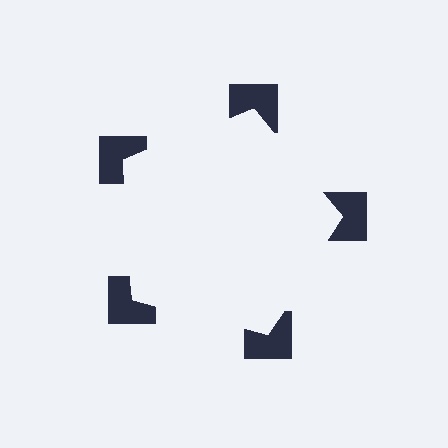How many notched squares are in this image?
There are 5 — one at each vertex of the illusory pentagon.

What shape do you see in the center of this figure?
An illusory pentagon — its edges are inferred from the aligned wedge cuts in the notched squares, not physically drawn.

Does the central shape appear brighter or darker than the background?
It typically appears slightly brighter than the background, even though no actual brightness change is drawn.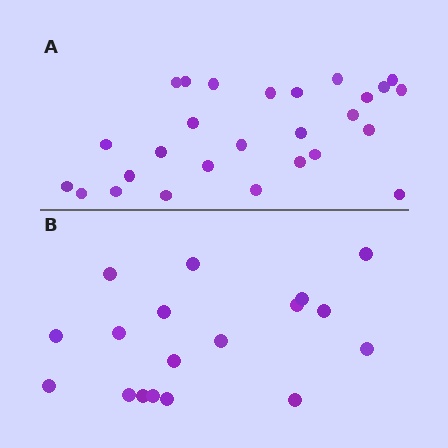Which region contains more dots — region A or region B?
Region A (the top region) has more dots.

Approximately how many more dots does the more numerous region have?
Region A has roughly 8 or so more dots than region B.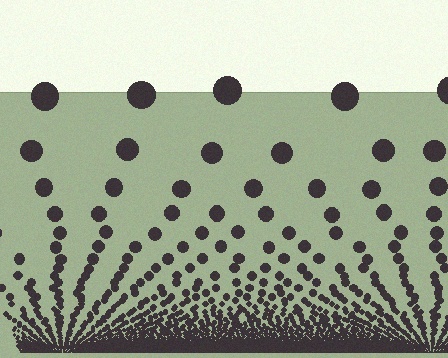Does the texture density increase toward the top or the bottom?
Density increases toward the bottom.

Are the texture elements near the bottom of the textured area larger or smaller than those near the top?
Smaller. The gradient is inverted — elements near the bottom are smaller and denser.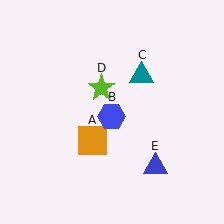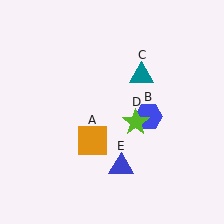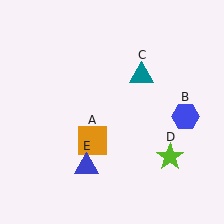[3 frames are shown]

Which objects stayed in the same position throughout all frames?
Orange square (object A) and teal triangle (object C) remained stationary.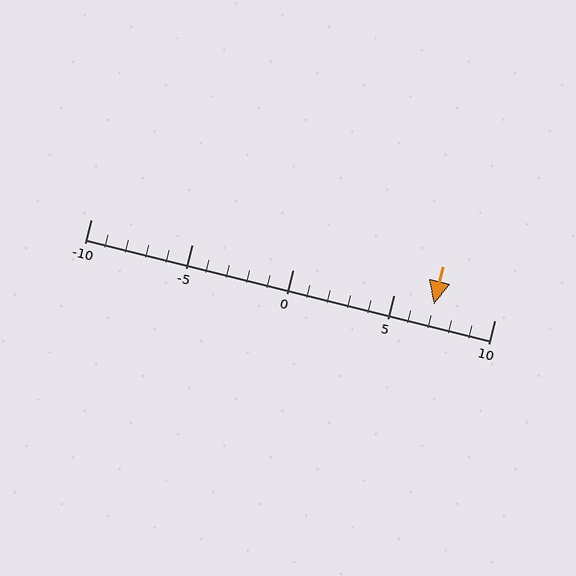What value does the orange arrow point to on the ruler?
The orange arrow points to approximately 7.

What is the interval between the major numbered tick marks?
The major tick marks are spaced 5 units apart.